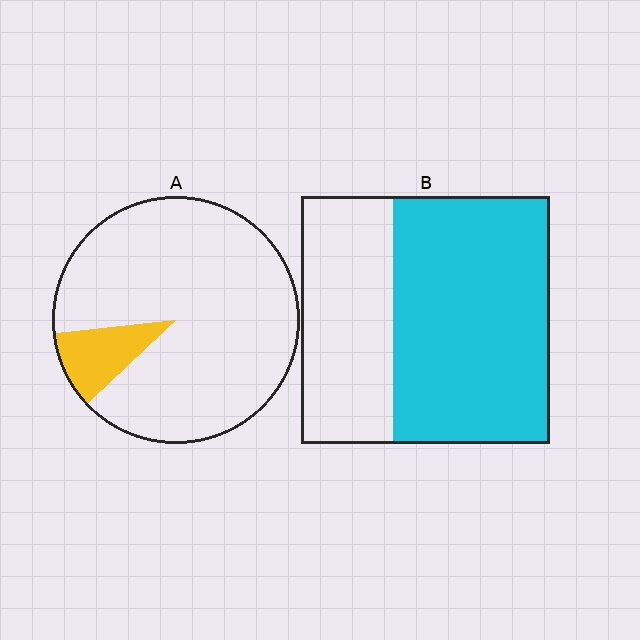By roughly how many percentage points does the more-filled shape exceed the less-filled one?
By roughly 55 percentage points (B over A).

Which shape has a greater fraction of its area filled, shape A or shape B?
Shape B.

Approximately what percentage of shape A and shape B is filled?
A is approximately 10% and B is approximately 65%.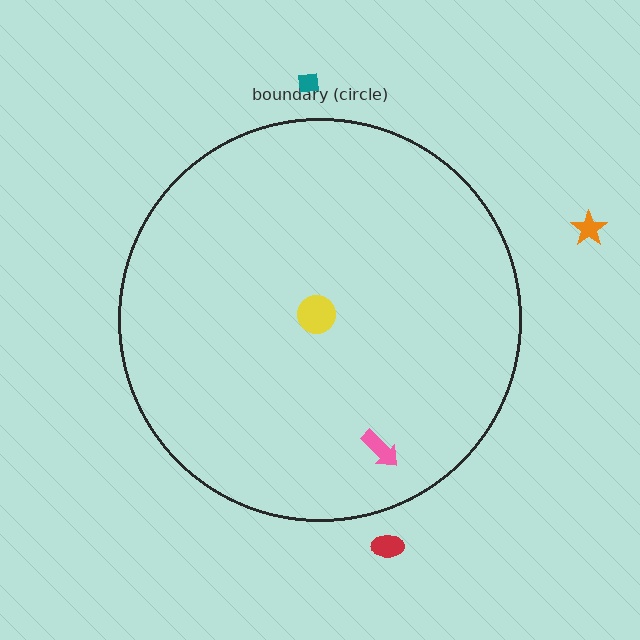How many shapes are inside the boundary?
2 inside, 3 outside.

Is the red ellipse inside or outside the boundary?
Outside.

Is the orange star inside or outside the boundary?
Outside.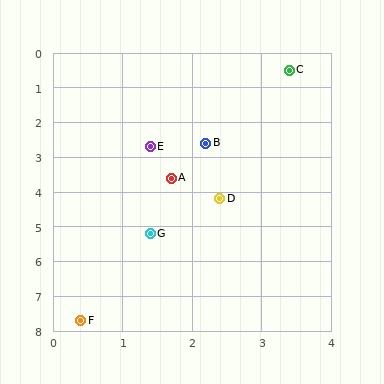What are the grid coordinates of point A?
Point A is at approximately (1.7, 3.6).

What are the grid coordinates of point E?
Point E is at approximately (1.4, 2.7).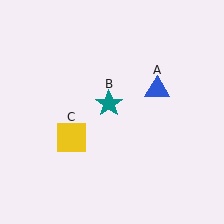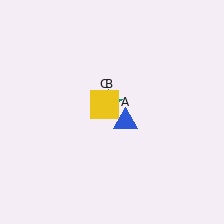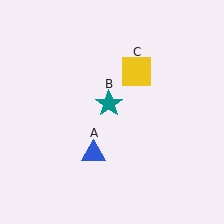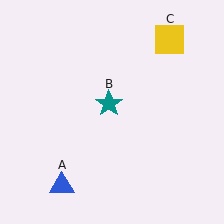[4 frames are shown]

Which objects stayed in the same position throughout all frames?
Teal star (object B) remained stationary.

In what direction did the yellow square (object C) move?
The yellow square (object C) moved up and to the right.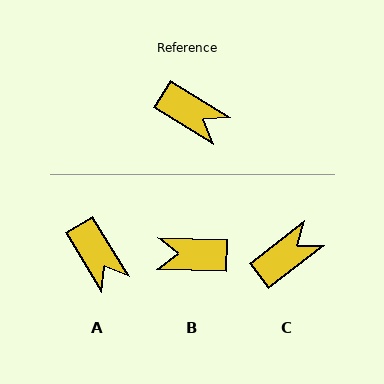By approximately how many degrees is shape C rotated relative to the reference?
Approximately 69 degrees counter-clockwise.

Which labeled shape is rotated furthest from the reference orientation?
B, about 150 degrees away.